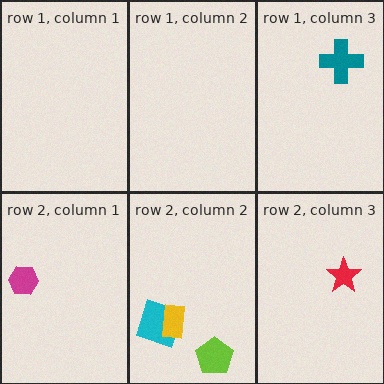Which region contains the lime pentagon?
The row 2, column 2 region.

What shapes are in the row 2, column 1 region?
The magenta hexagon.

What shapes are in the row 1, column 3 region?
The teal cross.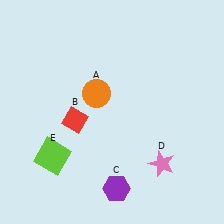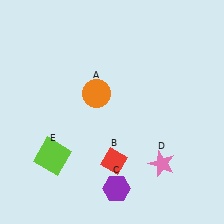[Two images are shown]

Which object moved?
The red diamond (B) moved down.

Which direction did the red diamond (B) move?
The red diamond (B) moved down.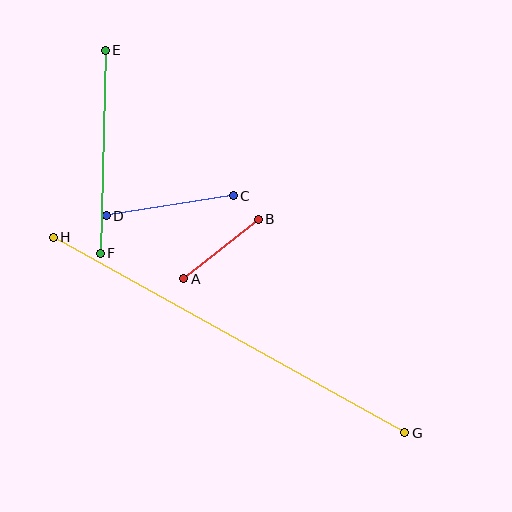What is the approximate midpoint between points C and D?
The midpoint is at approximately (170, 206) pixels.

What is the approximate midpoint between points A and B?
The midpoint is at approximately (221, 249) pixels.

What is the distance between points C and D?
The distance is approximately 128 pixels.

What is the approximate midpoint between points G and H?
The midpoint is at approximately (229, 335) pixels.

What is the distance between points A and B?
The distance is approximately 95 pixels.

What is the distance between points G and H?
The distance is approximately 402 pixels.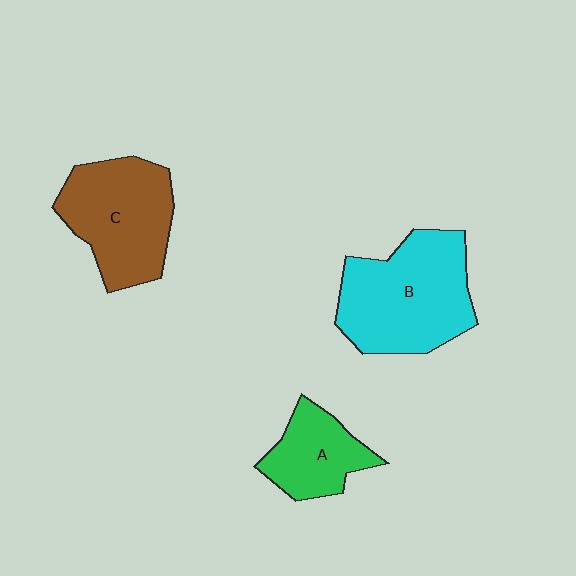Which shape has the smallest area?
Shape A (green).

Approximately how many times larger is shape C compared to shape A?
Approximately 1.6 times.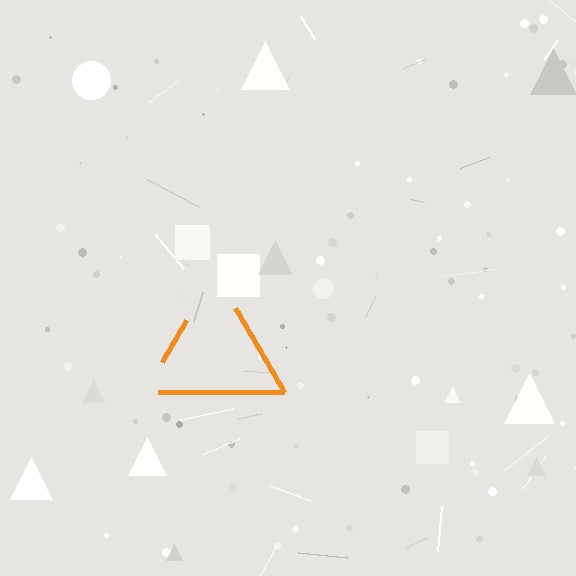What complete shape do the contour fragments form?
The contour fragments form a triangle.